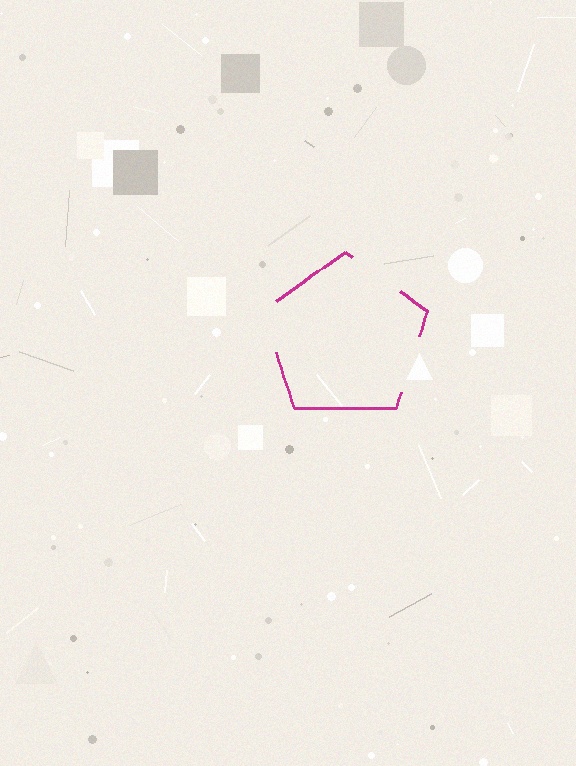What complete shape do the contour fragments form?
The contour fragments form a pentagon.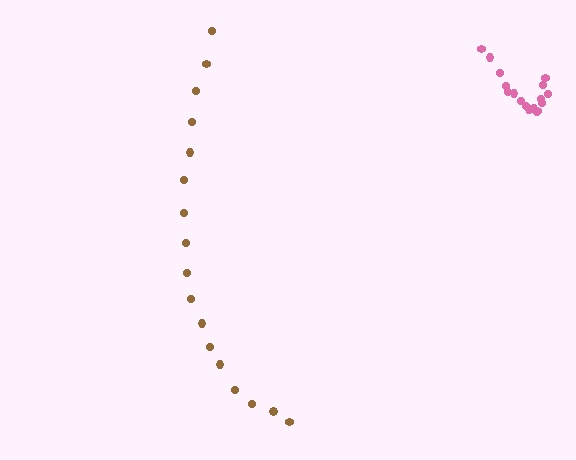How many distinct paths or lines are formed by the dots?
There are 2 distinct paths.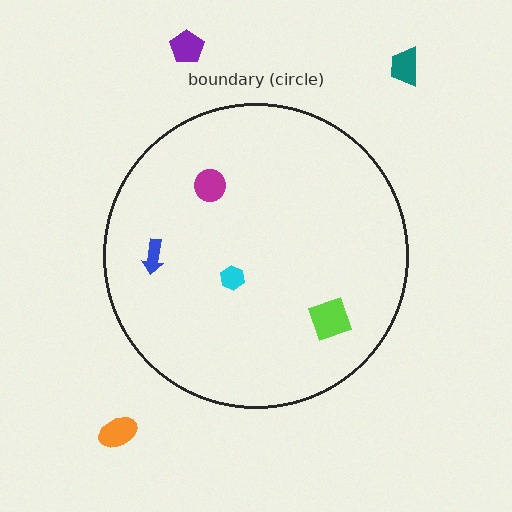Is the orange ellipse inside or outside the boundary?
Outside.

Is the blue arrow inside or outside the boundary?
Inside.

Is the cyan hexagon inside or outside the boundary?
Inside.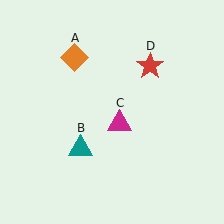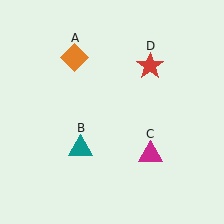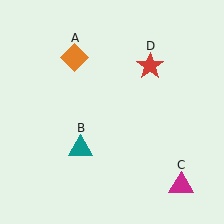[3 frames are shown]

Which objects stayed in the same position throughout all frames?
Orange diamond (object A) and teal triangle (object B) and red star (object D) remained stationary.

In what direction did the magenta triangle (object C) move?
The magenta triangle (object C) moved down and to the right.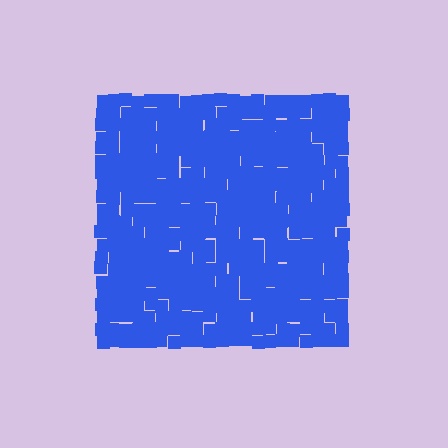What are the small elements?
The small elements are squares.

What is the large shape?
The large shape is a square.